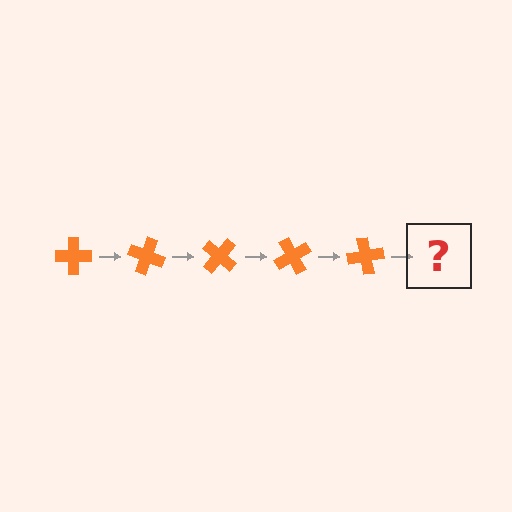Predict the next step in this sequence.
The next step is an orange cross rotated 100 degrees.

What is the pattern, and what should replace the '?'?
The pattern is that the cross rotates 20 degrees each step. The '?' should be an orange cross rotated 100 degrees.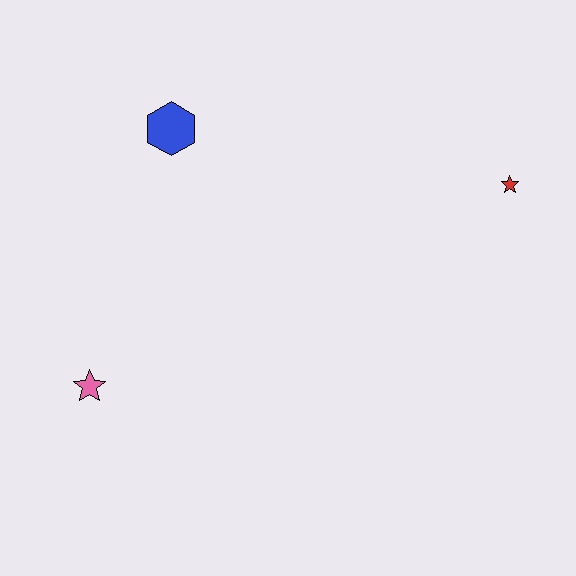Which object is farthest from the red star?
The pink star is farthest from the red star.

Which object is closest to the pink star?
The blue hexagon is closest to the pink star.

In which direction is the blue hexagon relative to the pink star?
The blue hexagon is above the pink star.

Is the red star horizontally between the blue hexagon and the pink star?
No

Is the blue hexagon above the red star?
Yes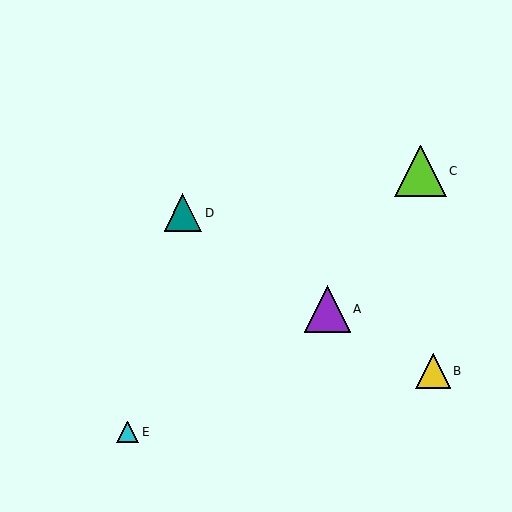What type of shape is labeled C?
Shape C is a lime triangle.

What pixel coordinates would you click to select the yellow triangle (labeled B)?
Click at (433, 371) to select the yellow triangle B.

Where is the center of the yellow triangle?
The center of the yellow triangle is at (433, 371).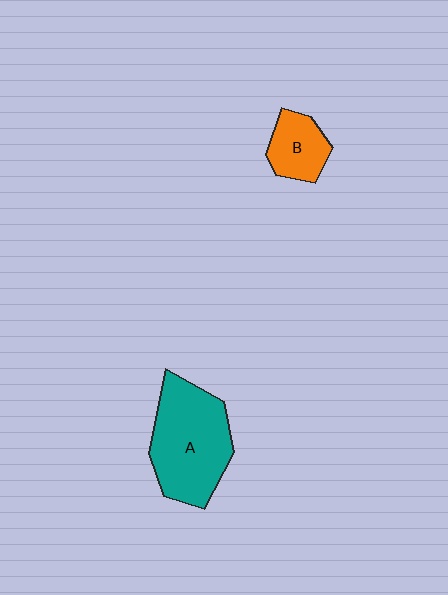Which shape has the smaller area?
Shape B (orange).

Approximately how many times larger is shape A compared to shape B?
Approximately 2.4 times.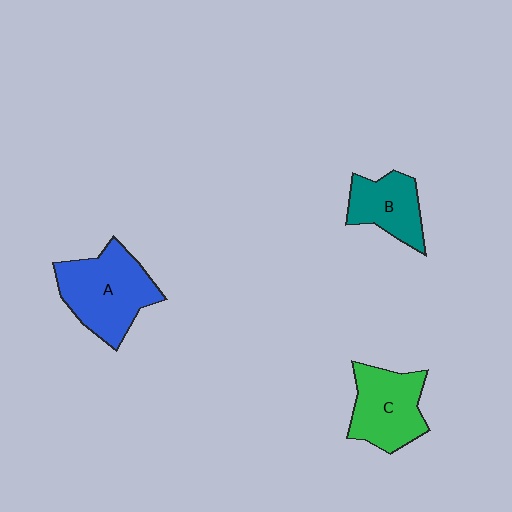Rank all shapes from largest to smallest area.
From largest to smallest: A (blue), C (green), B (teal).